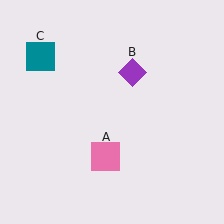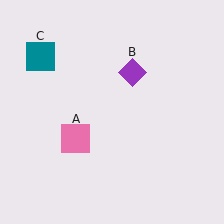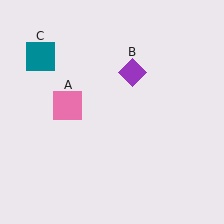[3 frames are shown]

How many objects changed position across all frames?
1 object changed position: pink square (object A).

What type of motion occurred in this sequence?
The pink square (object A) rotated clockwise around the center of the scene.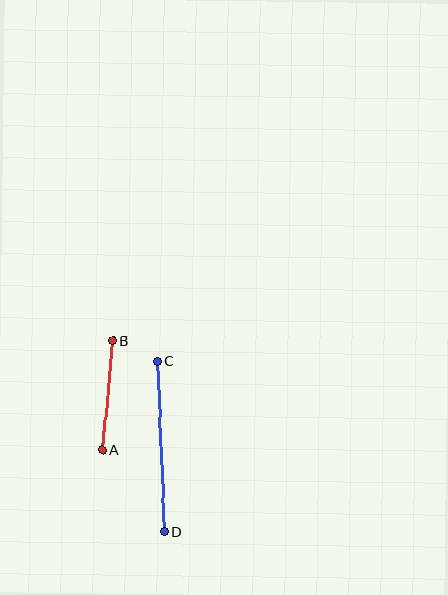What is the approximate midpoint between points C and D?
The midpoint is at approximately (161, 447) pixels.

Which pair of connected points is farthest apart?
Points C and D are farthest apart.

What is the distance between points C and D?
The distance is approximately 171 pixels.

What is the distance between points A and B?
The distance is approximately 110 pixels.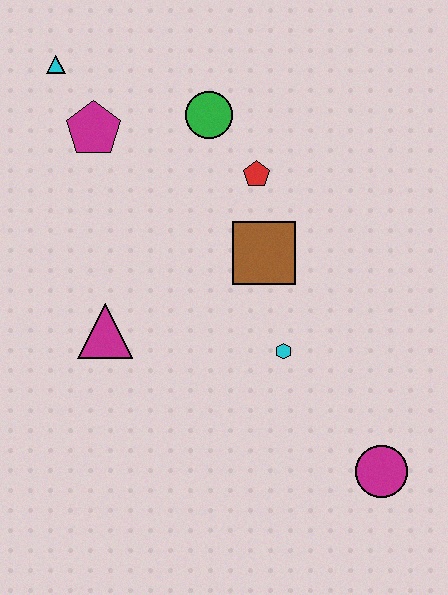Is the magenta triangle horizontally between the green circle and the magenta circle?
No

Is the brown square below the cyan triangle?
Yes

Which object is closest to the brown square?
The red pentagon is closest to the brown square.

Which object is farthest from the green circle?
The magenta circle is farthest from the green circle.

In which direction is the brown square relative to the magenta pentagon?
The brown square is to the right of the magenta pentagon.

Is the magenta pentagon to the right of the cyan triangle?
Yes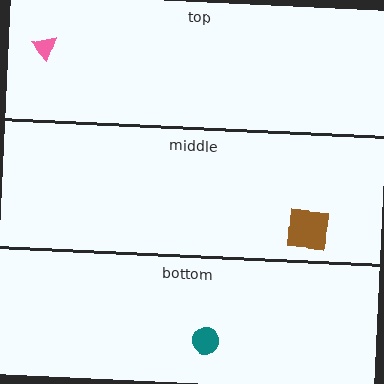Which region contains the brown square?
The middle region.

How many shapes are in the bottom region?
1.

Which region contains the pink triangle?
The top region.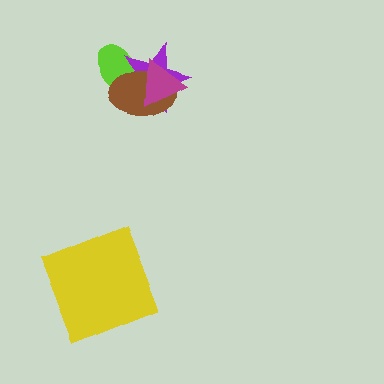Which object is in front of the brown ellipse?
The magenta triangle is in front of the brown ellipse.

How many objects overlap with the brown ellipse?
3 objects overlap with the brown ellipse.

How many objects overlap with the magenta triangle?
3 objects overlap with the magenta triangle.